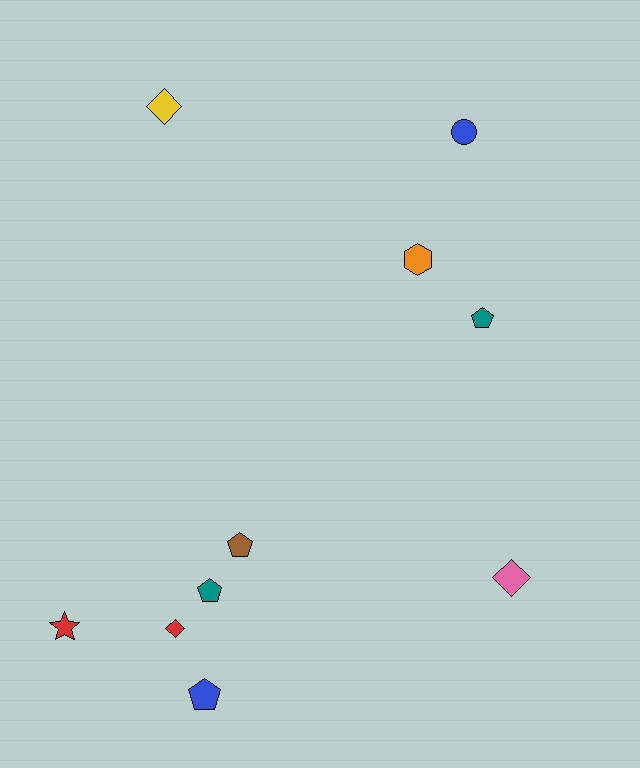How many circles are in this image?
There is 1 circle.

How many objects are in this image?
There are 10 objects.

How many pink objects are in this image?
There is 1 pink object.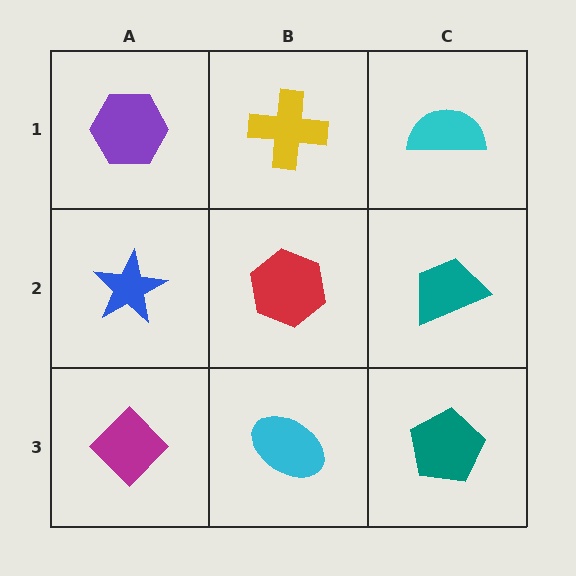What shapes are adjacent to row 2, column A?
A purple hexagon (row 1, column A), a magenta diamond (row 3, column A), a red hexagon (row 2, column B).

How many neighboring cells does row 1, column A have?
2.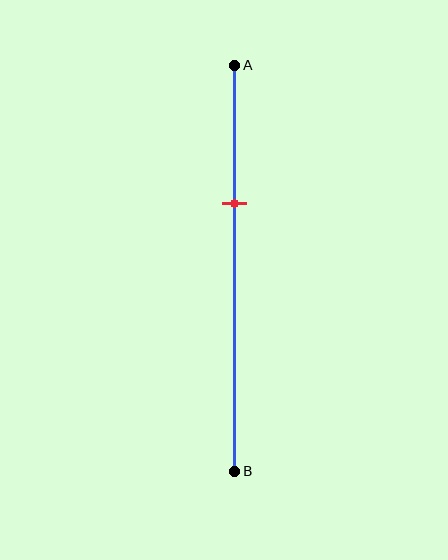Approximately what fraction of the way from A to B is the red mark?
The red mark is approximately 35% of the way from A to B.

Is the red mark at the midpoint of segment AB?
No, the mark is at about 35% from A, not at the 50% midpoint.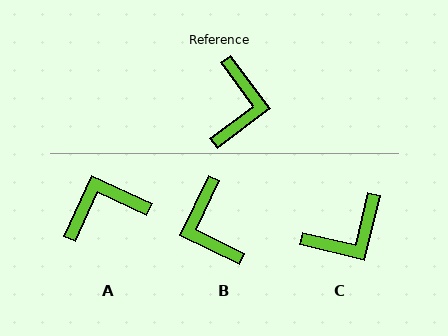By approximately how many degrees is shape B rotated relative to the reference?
Approximately 153 degrees clockwise.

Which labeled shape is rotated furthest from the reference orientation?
B, about 153 degrees away.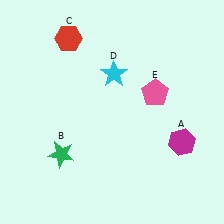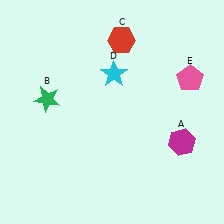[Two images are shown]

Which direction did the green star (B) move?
The green star (B) moved up.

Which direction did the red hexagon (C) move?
The red hexagon (C) moved right.